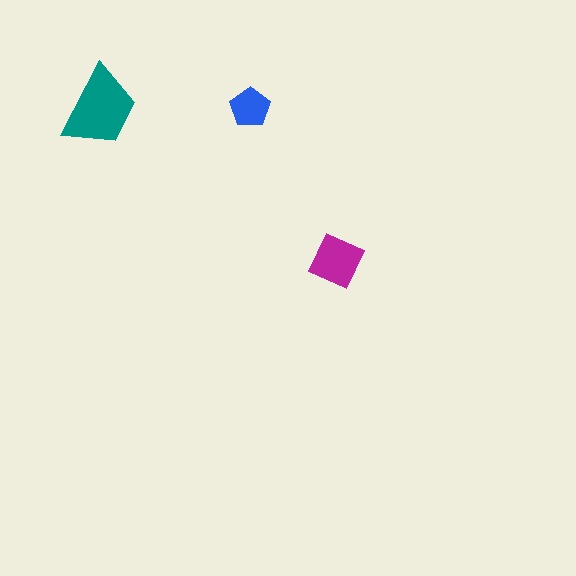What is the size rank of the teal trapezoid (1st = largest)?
1st.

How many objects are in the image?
There are 3 objects in the image.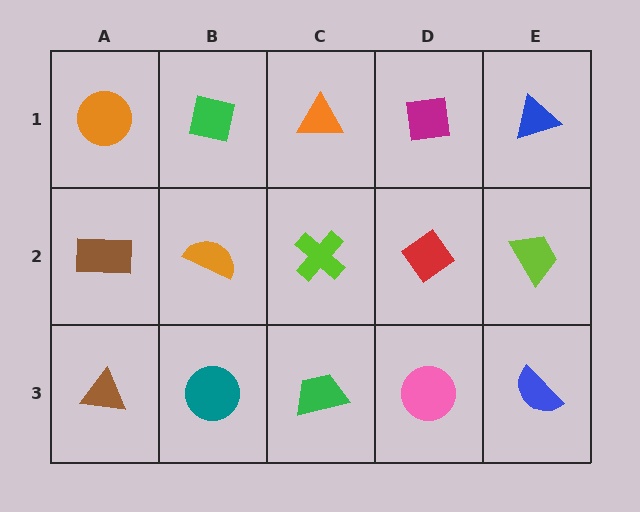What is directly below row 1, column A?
A brown rectangle.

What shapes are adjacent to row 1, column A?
A brown rectangle (row 2, column A), a green square (row 1, column B).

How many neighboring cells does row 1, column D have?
3.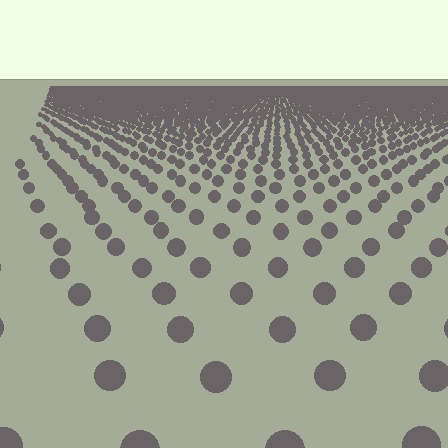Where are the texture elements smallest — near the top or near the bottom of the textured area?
Near the top.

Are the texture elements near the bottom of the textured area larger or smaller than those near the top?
Larger. Near the bottom, elements are closer to the viewer and appear at a bigger on-screen size.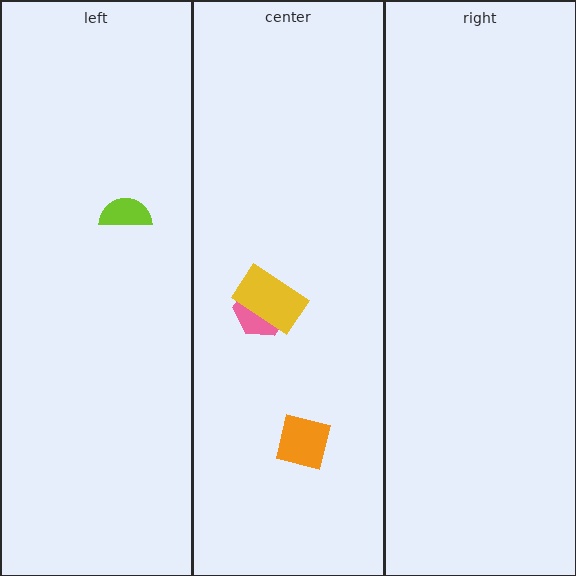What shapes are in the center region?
The pink hexagon, the yellow rectangle, the orange square.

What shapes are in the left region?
The lime semicircle.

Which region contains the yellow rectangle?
The center region.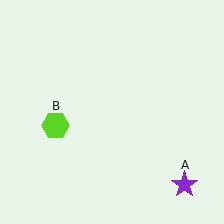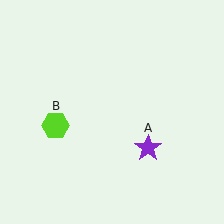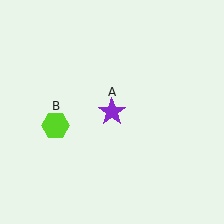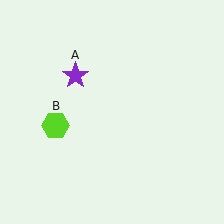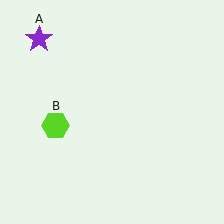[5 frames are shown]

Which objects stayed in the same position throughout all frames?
Lime hexagon (object B) remained stationary.